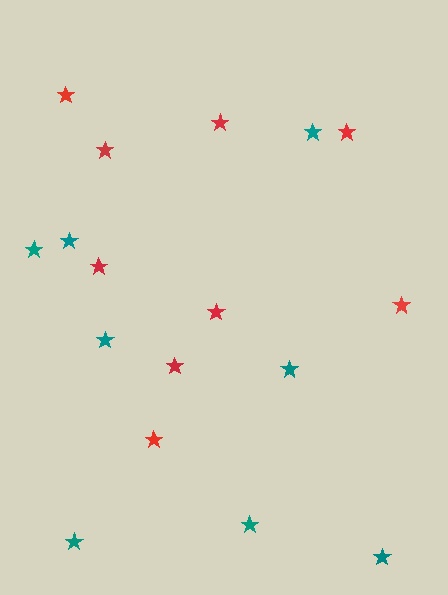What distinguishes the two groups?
There are 2 groups: one group of teal stars (8) and one group of red stars (9).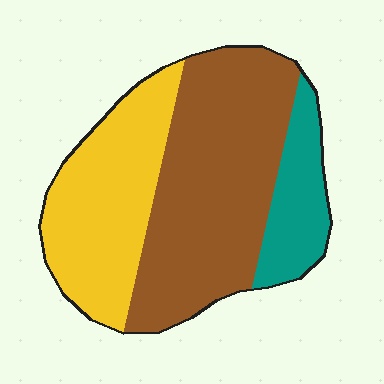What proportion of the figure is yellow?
Yellow takes up about one third (1/3) of the figure.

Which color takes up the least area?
Teal, at roughly 15%.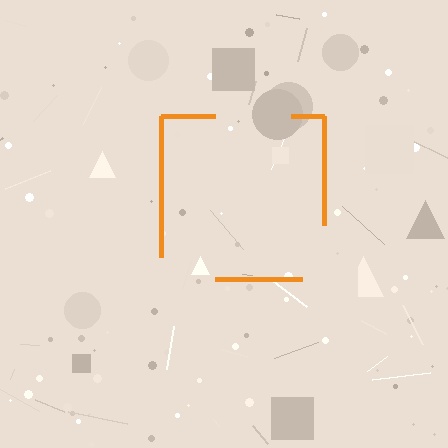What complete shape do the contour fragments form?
The contour fragments form a square.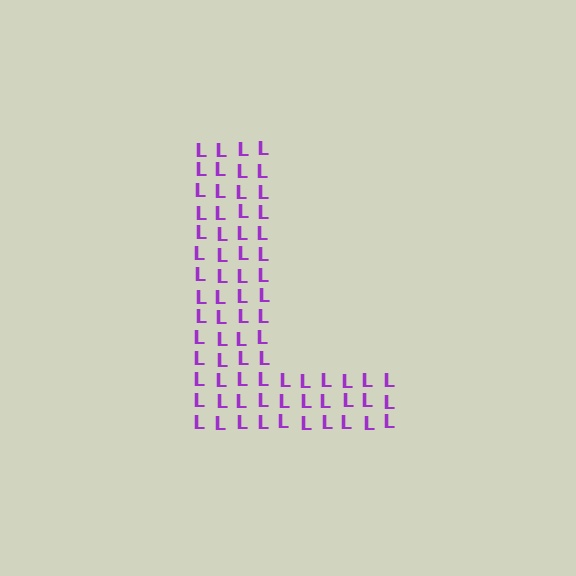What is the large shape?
The large shape is the letter L.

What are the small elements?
The small elements are letter L's.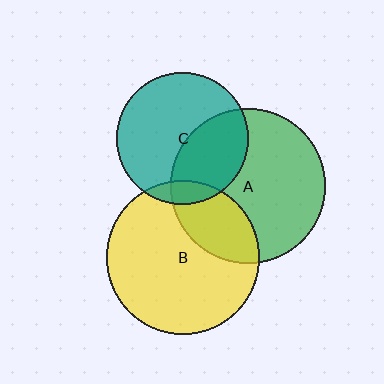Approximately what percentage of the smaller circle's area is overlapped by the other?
Approximately 25%.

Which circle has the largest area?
Circle A (green).